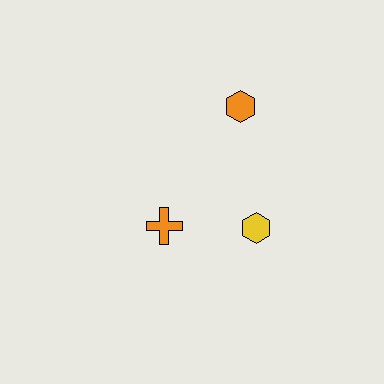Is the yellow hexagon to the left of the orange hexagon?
No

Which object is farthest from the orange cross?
The orange hexagon is farthest from the orange cross.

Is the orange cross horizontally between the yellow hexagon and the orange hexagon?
No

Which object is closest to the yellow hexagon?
The orange cross is closest to the yellow hexagon.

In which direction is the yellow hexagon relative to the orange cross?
The yellow hexagon is to the right of the orange cross.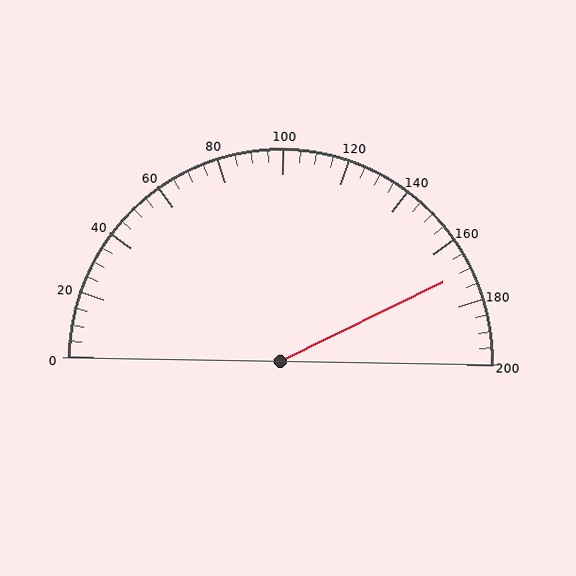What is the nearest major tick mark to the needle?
The nearest major tick mark is 160.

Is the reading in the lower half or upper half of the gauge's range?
The reading is in the upper half of the range (0 to 200).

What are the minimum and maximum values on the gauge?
The gauge ranges from 0 to 200.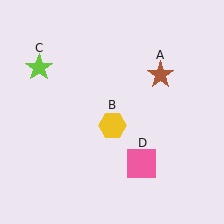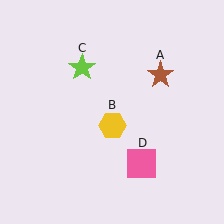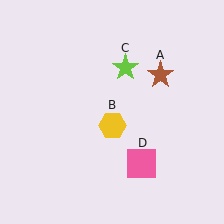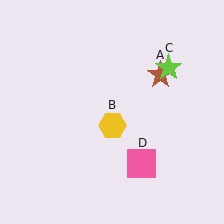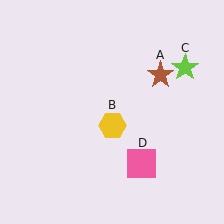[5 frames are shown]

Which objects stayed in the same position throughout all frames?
Brown star (object A) and yellow hexagon (object B) and pink square (object D) remained stationary.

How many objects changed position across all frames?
1 object changed position: lime star (object C).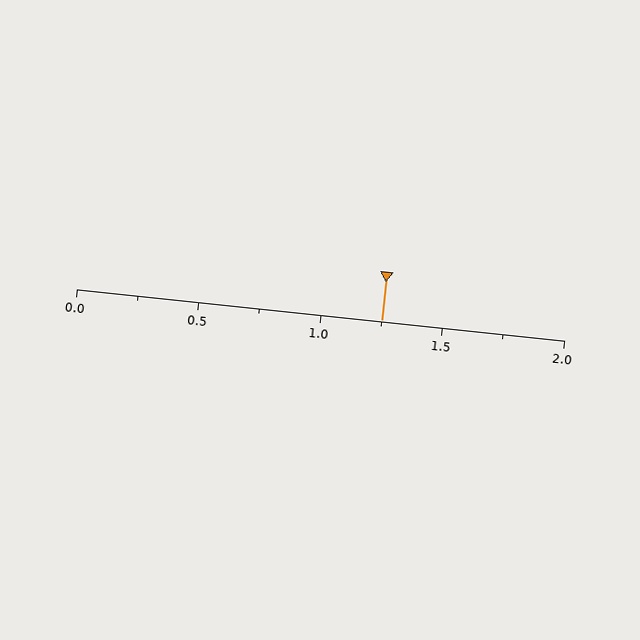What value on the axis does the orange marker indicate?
The marker indicates approximately 1.25.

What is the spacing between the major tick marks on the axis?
The major ticks are spaced 0.5 apart.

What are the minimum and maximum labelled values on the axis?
The axis runs from 0.0 to 2.0.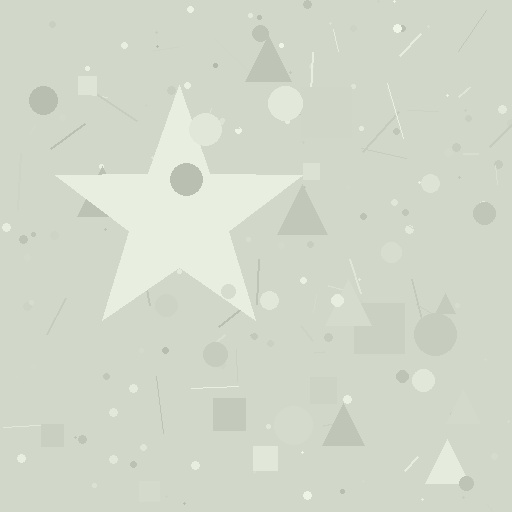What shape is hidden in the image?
A star is hidden in the image.